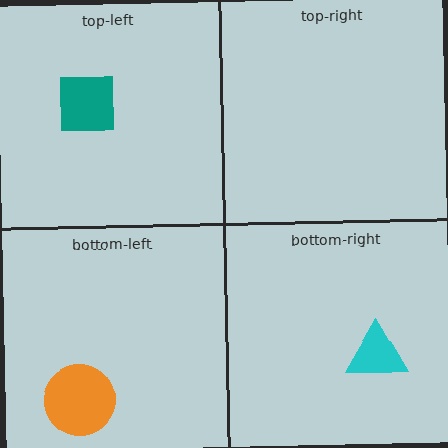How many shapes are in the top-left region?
1.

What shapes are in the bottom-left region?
The orange circle.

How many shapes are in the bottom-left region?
1.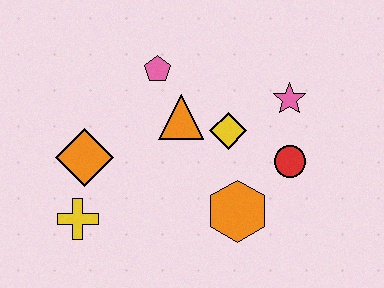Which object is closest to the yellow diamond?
The orange triangle is closest to the yellow diamond.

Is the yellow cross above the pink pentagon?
No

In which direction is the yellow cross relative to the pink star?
The yellow cross is to the left of the pink star.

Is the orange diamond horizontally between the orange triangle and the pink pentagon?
No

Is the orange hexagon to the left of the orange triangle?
No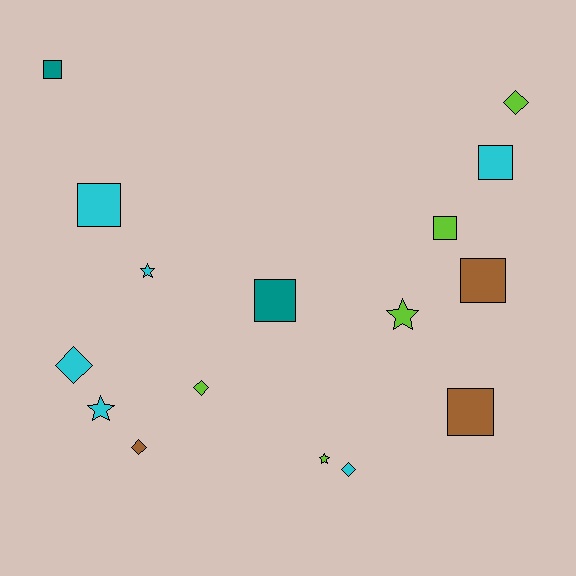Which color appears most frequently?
Cyan, with 6 objects.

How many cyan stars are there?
There are 2 cyan stars.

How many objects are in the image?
There are 16 objects.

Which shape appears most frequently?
Square, with 7 objects.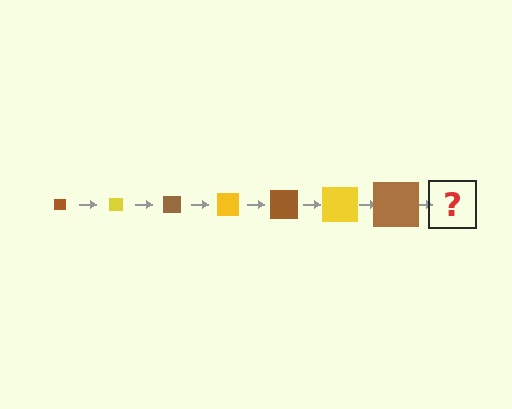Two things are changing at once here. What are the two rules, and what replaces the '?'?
The two rules are that the square grows larger each step and the color cycles through brown and yellow. The '?' should be a yellow square, larger than the previous one.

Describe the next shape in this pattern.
It should be a yellow square, larger than the previous one.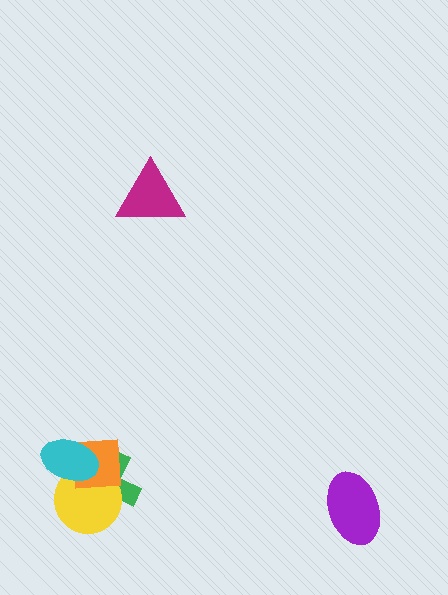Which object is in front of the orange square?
The cyan ellipse is in front of the orange square.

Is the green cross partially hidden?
Yes, it is partially covered by another shape.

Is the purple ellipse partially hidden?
No, no other shape covers it.